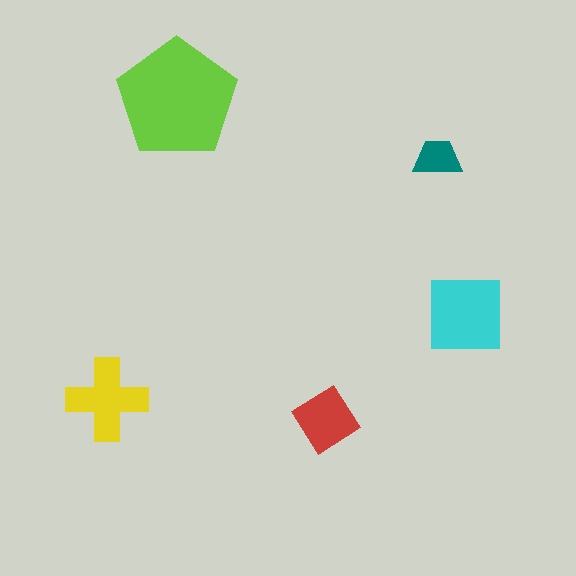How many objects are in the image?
There are 5 objects in the image.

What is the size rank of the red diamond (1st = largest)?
4th.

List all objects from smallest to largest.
The teal trapezoid, the red diamond, the yellow cross, the cyan square, the lime pentagon.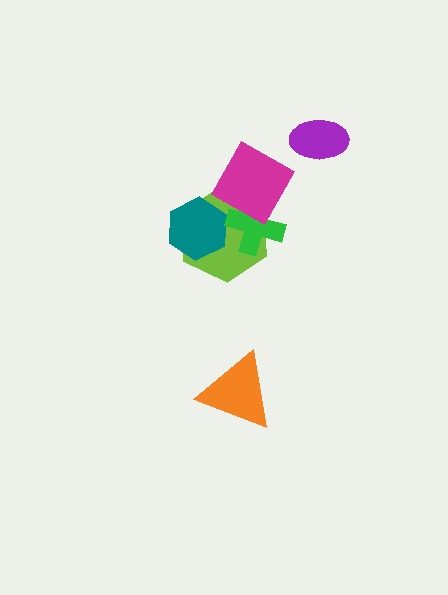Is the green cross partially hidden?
Yes, it is partially covered by another shape.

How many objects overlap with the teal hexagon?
1 object overlaps with the teal hexagon.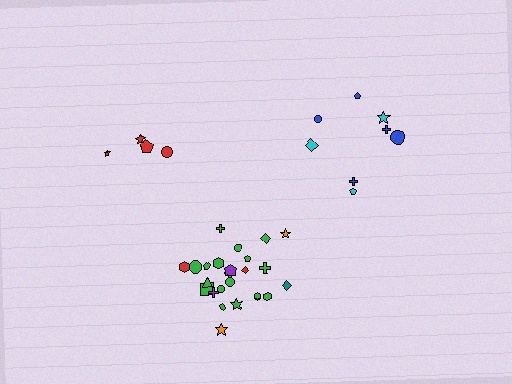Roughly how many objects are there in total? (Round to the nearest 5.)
Roughly 35 objects in total.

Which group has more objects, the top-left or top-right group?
The top-right group.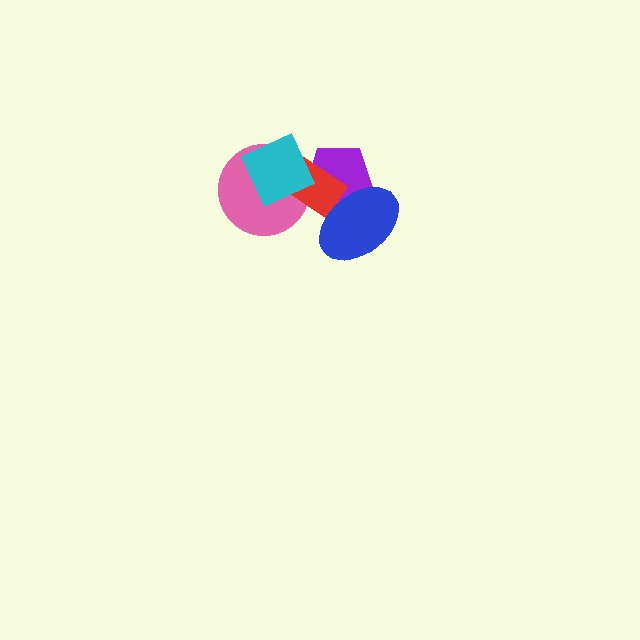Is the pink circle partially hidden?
Yes, it is partially covered by another shape.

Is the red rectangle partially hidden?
Yes, it is partially covered by another shape.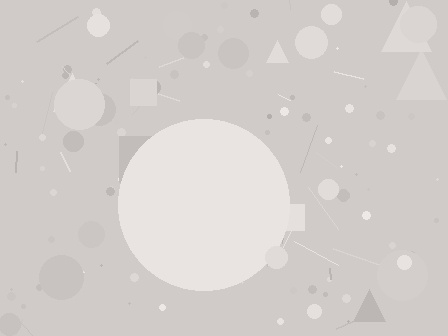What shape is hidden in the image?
A circle is hidden in the image.